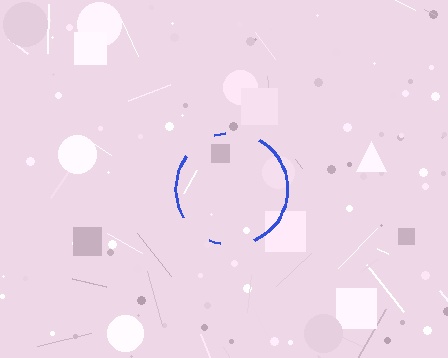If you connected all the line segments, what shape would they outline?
They would outline a circle.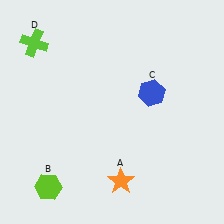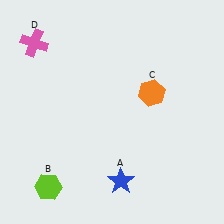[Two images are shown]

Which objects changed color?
A changed from orange to blue. C changed from blue to orange. D changed from lime to pink.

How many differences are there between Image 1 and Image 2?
There are 3 differences between the two images.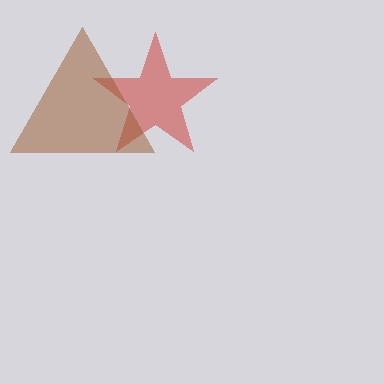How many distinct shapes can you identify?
There are 2 distinct shapes: a red star, a brown triangle.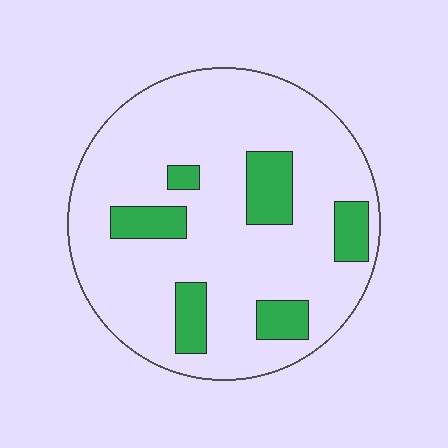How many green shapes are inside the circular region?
6.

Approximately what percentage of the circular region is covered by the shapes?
Approximately 15%.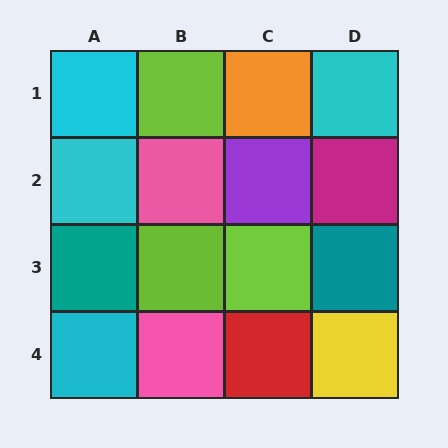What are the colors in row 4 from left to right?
Cyan, pink, red, yellow.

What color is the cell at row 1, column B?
Lime.